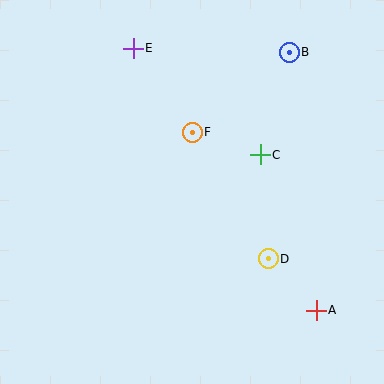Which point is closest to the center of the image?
Point F at (192, 132) is closest to the center.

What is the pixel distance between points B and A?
The distance between B and A is 259 pixels.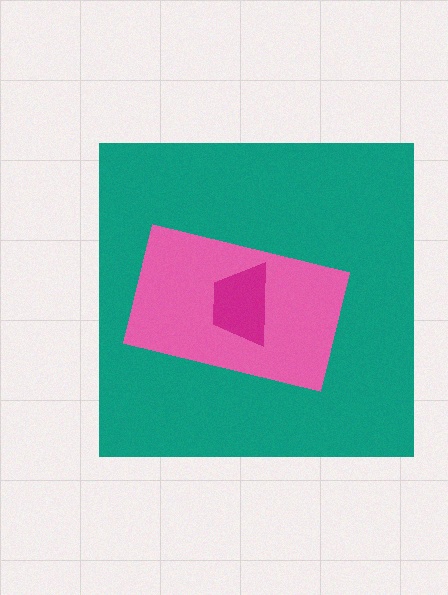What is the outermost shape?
The teal square.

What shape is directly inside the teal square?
The pink rectangle.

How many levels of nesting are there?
3.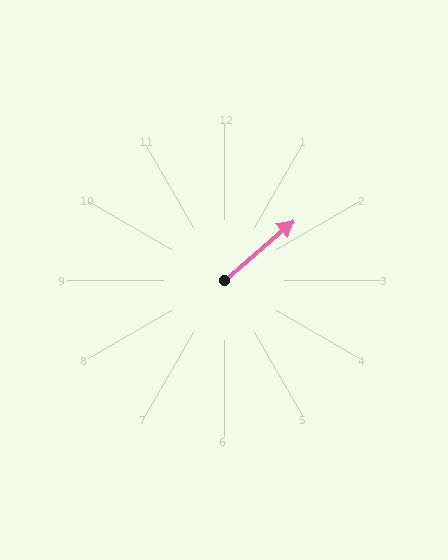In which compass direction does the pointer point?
Northeast.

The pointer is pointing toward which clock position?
Roughly 2 o'clock.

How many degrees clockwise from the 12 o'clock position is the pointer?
Approximately 49 degrees.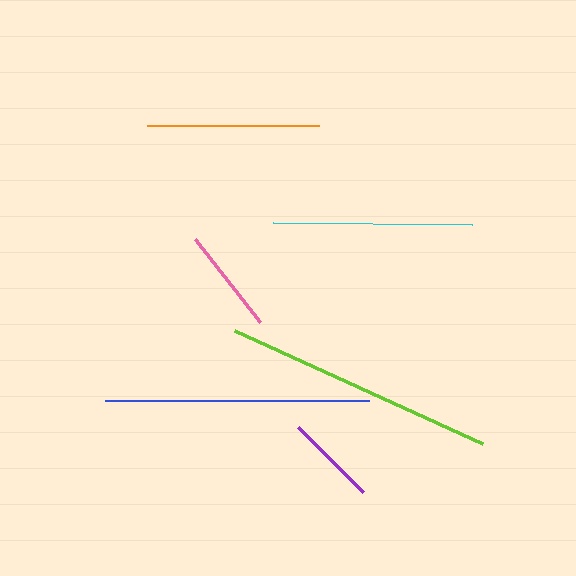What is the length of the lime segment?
The lime segment is approximately 273 pixels long.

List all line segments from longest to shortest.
From longest to shortest: lime, blue, cyan, orange, pink, purple.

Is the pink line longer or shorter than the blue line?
The blue line is longer than the pink line.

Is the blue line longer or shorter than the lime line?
The lime line is longer than the blue line.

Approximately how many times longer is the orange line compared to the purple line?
The orange line is approximately 1.9 times the length of the purple line.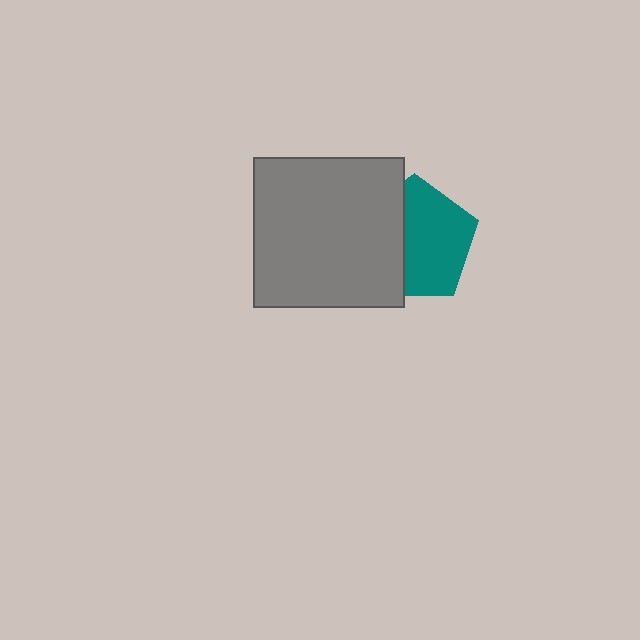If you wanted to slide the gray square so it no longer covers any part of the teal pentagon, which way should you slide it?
Slide it left — that is the most direct way to separate the two shapes.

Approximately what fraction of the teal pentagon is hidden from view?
Roughly 41% of the teal pentagon is hidden behind the gray square.